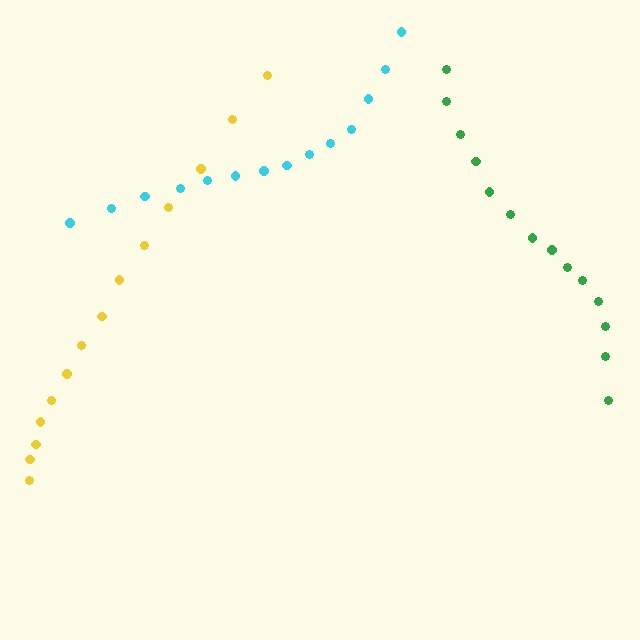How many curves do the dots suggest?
There are 3 distinct paths.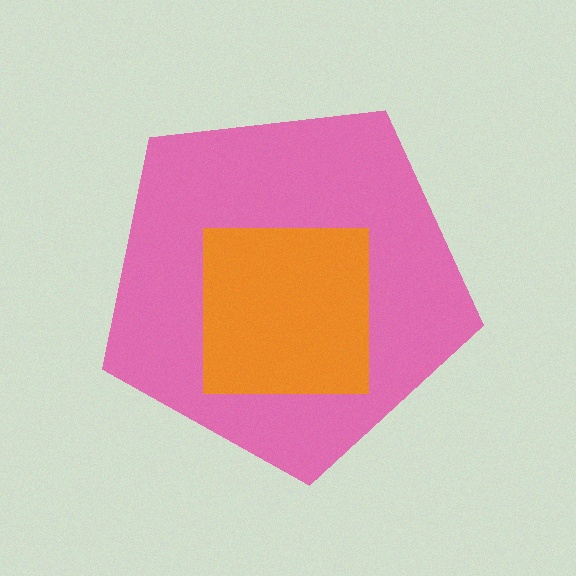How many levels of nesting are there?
2.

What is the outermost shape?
The pink pentagon.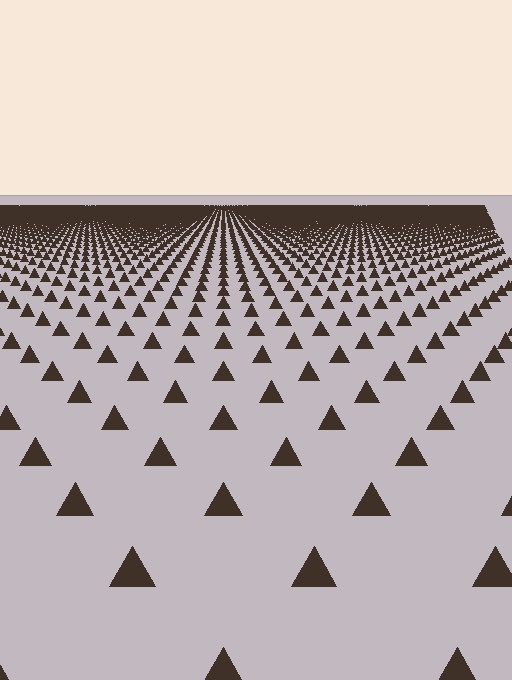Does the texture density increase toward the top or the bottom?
Density increases toward the top.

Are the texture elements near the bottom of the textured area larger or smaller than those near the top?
Larger. Near the bottom, elements are closer to the viewer and appear at a bigger on-screen size.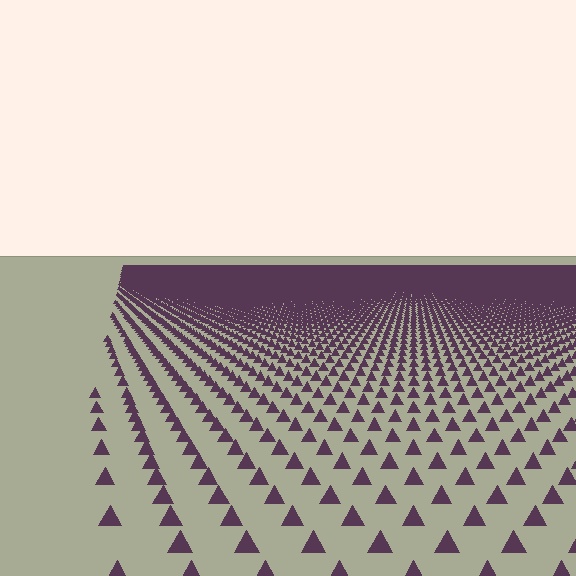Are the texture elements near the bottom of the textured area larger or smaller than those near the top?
Larger. Near the bottom, elements are closer to the viewer and appear at a bigger on-screen size.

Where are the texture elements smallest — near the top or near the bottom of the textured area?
Near the top.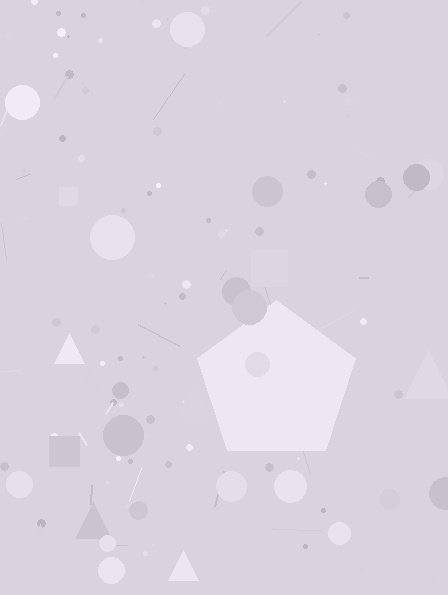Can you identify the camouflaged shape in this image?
The camouflaged shape is a pentagon.